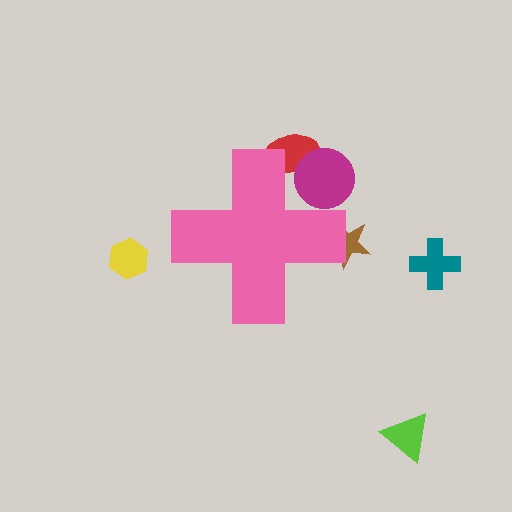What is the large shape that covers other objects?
A pink cross.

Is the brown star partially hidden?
Yes, the brown star is partially hidden behind the pink cross.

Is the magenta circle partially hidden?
Yes, the magenta circle is partially hidden behind the pink cross.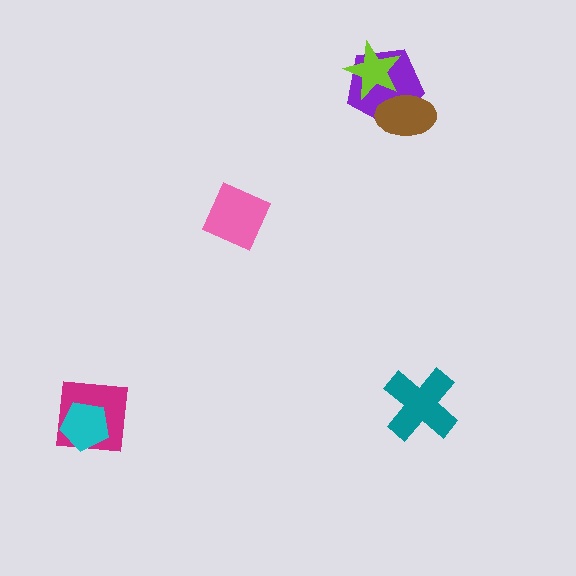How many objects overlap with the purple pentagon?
2 objects overlap with the purple pentagon.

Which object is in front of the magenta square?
The cyan pentagon is in front of the magenta square.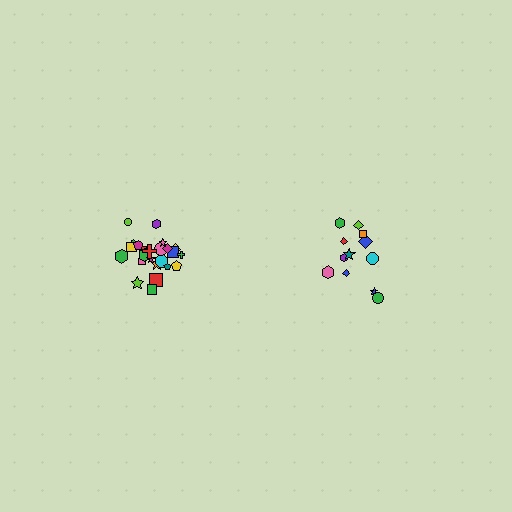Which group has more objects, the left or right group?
The left group.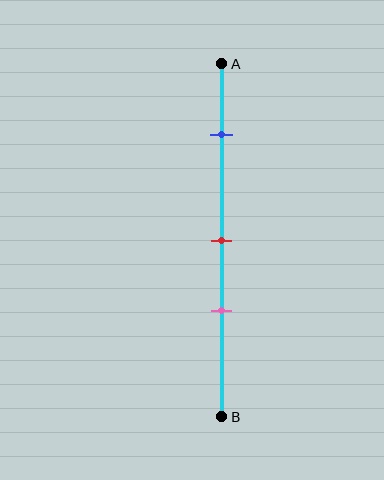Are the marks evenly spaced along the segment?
No, the marks are not evenly spaced.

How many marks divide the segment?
There are 3 marks dividing the segment.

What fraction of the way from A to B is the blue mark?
The blue mark is approximately 20% (0.2) of the way from A to B.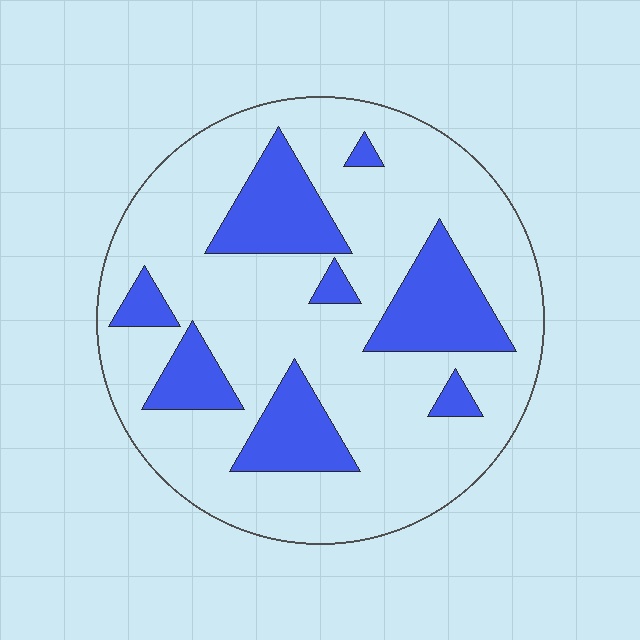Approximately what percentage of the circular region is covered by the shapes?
Approximately 25%.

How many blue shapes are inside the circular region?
8.